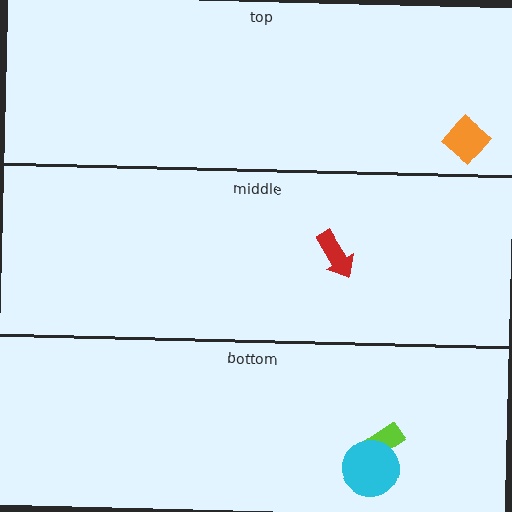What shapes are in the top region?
The orange diamond.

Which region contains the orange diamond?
The top region.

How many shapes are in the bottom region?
2.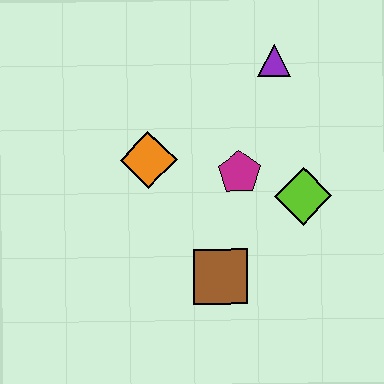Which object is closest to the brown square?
The magenta pentagon is closest to the brown square.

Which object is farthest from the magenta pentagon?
The purple triangle is farthest from the magenta pentagon.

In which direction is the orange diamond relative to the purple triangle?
The orange diamond is to the left of the purple triangle.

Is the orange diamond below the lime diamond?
No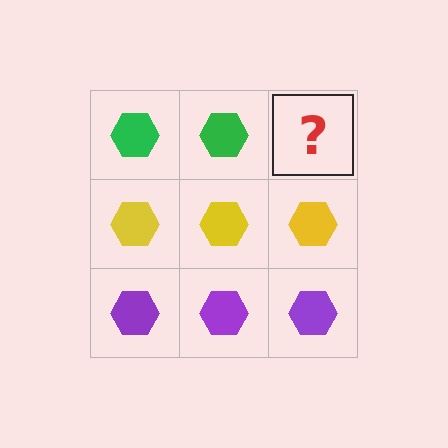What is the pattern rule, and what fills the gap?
The rule is that each row has a consistent color. The gap should be filled with a green hexagon.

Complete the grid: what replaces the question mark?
The question mark should be replaced with a green hexagon.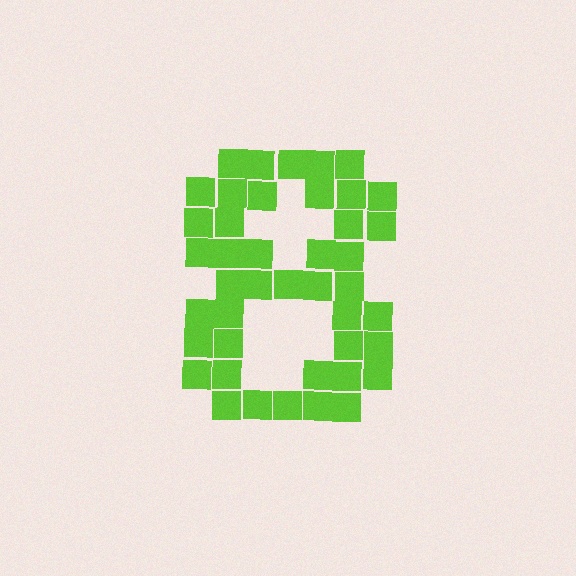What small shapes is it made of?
It is made of small squares.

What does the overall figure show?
The overall figure shows the digit 8.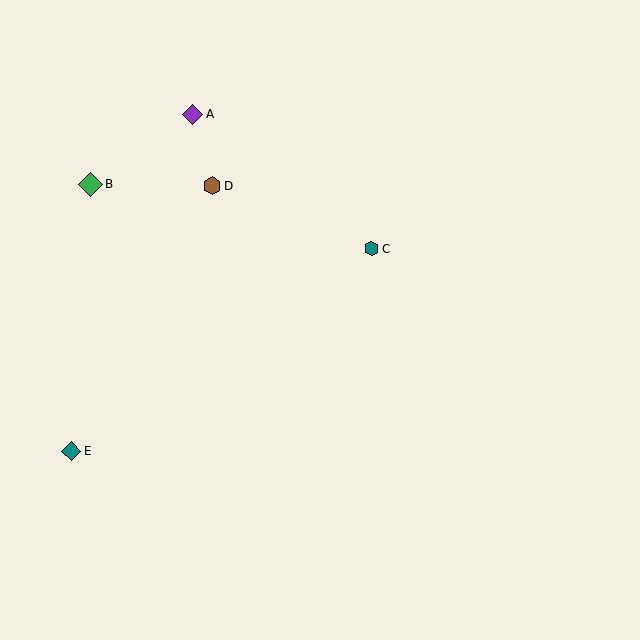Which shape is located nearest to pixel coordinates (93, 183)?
The green diamond (labeled B) at (90, 184) is nearest to that location.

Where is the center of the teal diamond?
The center of the teal diamond is at (71, 451).